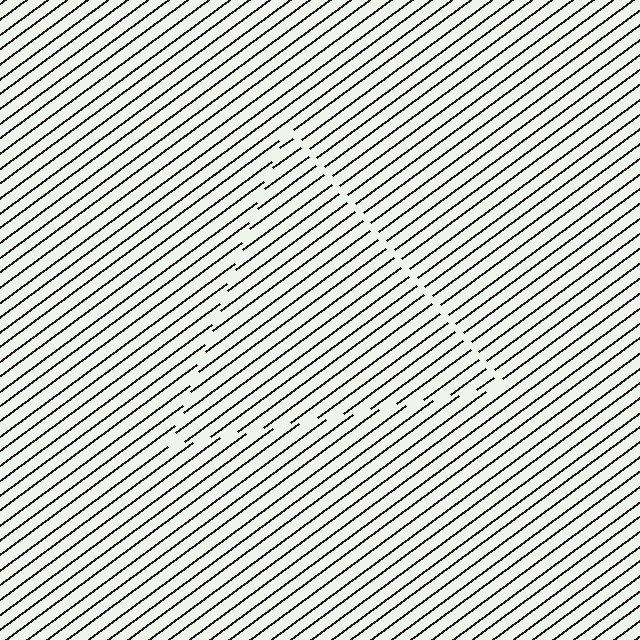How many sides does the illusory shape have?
3 sides — the line-ends trace a triangle.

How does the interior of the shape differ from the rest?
The interior of the shape contains the same grating, shifted by half a period — the contour is defined by the phase discontinuity where line-ends from the inner and outer gratings abut.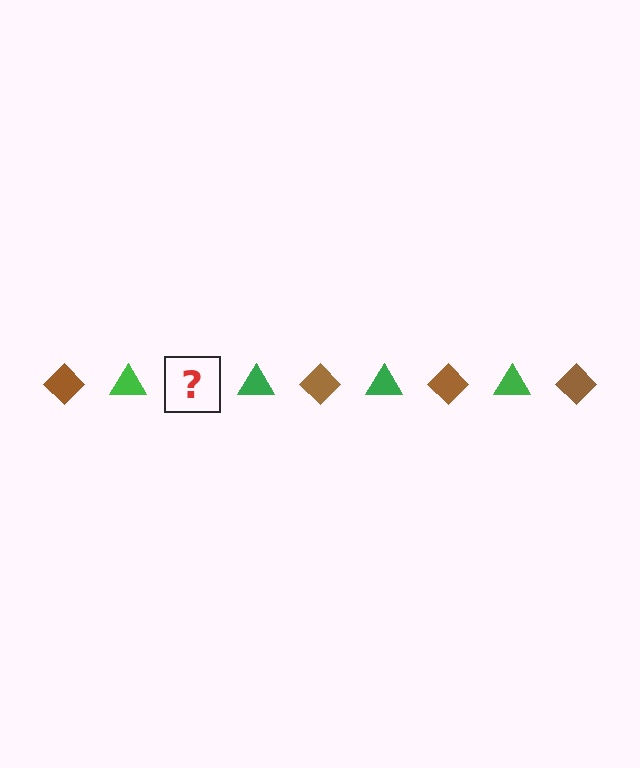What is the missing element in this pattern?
The missing element is a brown diamond.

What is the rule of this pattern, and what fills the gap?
The rule is that the pattern alternates between brown diamond and green triangle. The gap should be filled with a brown diamond.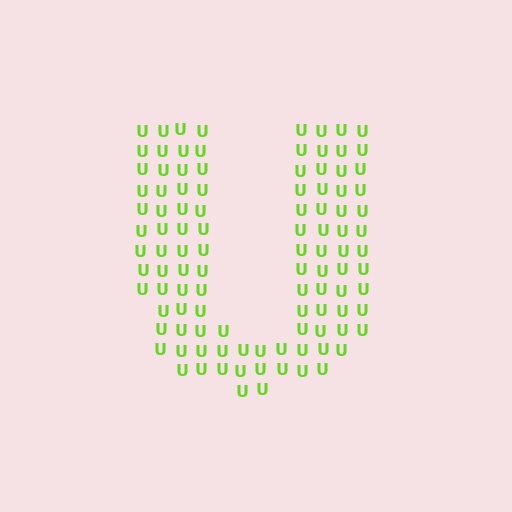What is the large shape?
The large shape is the letter U.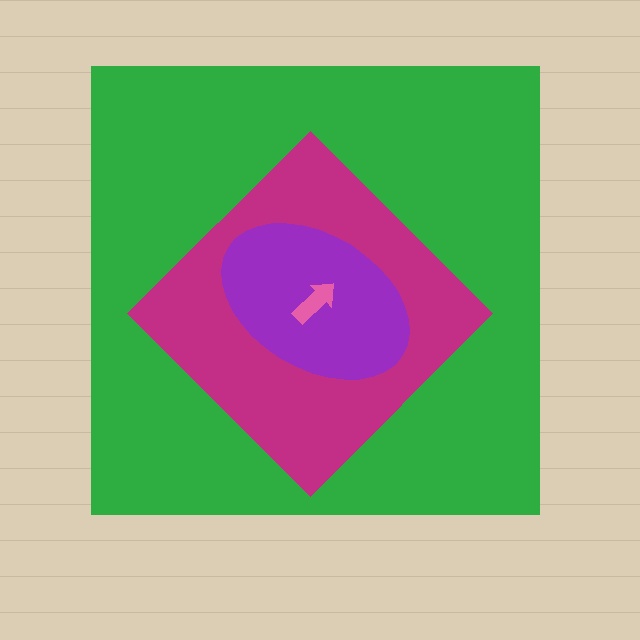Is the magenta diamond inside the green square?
Yes.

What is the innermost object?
The pink arrow.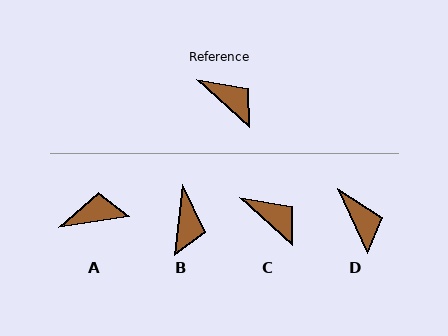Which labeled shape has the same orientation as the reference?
C.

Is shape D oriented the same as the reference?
No, it is off by about 23 degrees.